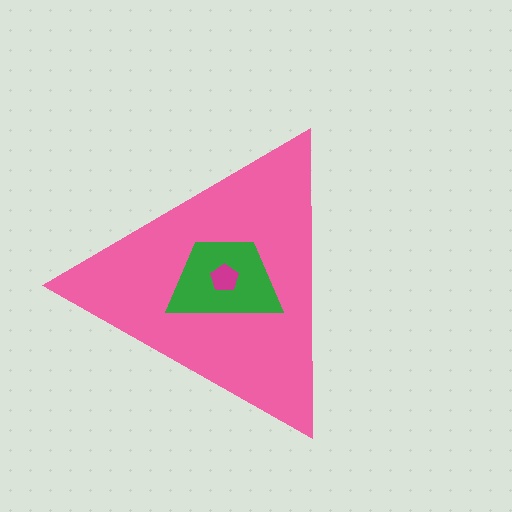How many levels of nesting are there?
3.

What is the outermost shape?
The pink triangle.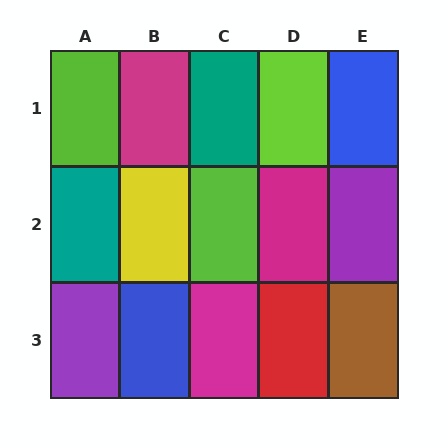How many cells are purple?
2 cells are purple.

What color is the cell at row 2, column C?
Lime.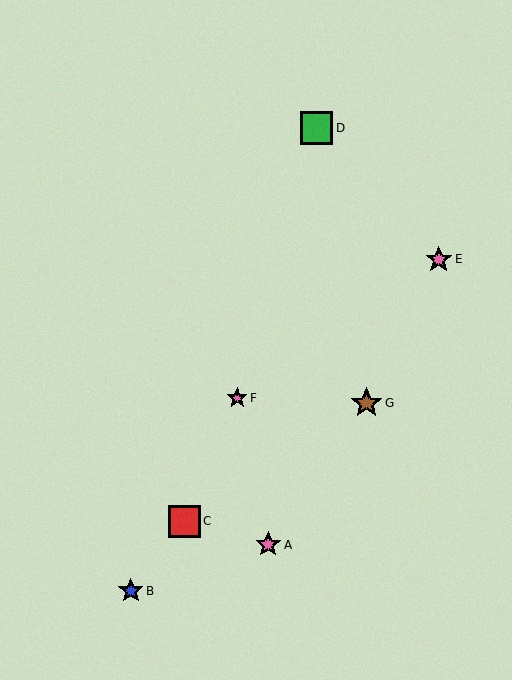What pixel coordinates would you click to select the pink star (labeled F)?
Click at (237, 398) to select the pink star F.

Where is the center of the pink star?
The center of the pink star is at (268, 545).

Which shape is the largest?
The green square (labeled D) is the largest.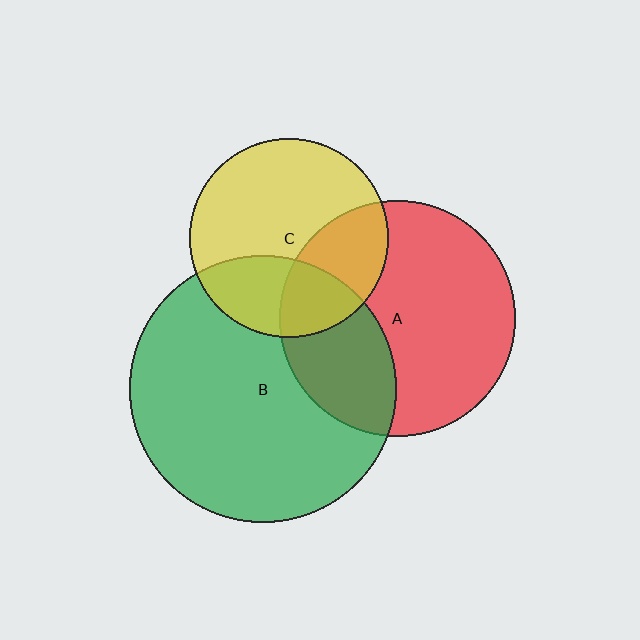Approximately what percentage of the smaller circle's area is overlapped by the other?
Approximately 30%.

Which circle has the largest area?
Circle B (green).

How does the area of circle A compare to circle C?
Approximately 1.4 times.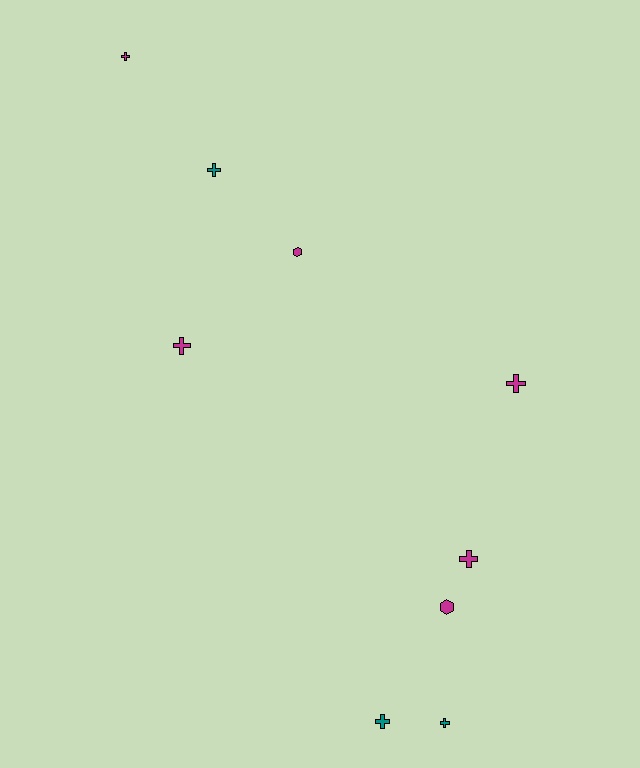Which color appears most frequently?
Magenta, with 6 objects.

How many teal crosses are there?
There are 3 teal crosses.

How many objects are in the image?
There are 9 objects.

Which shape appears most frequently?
Cross, with 7 objects.